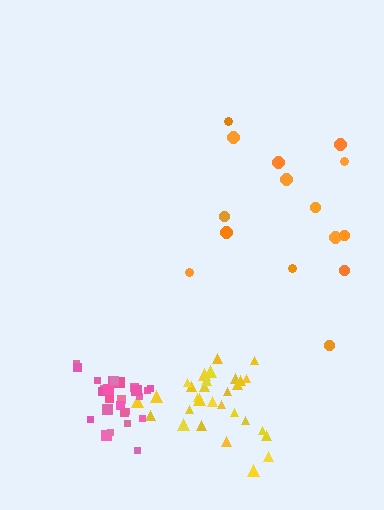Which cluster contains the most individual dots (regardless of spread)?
Yellow (30).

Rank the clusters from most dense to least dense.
pink, yellow, orange.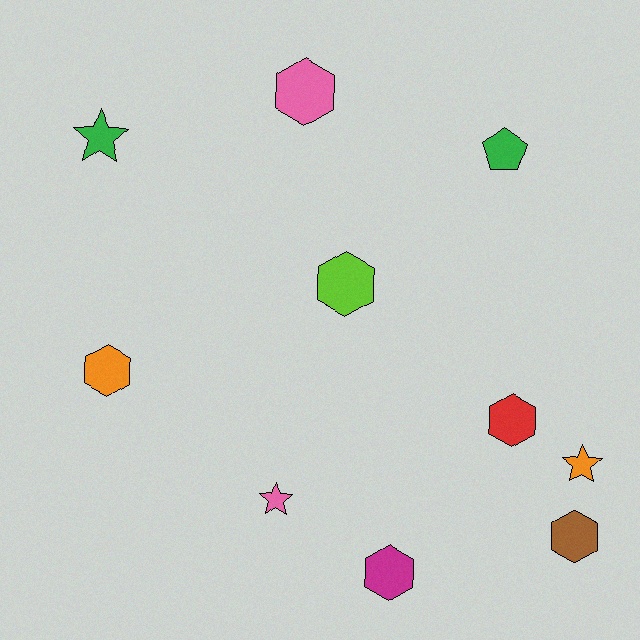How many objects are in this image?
There are 10 objects.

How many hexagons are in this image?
There are 6 hexagons.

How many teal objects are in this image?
There are no teal objects.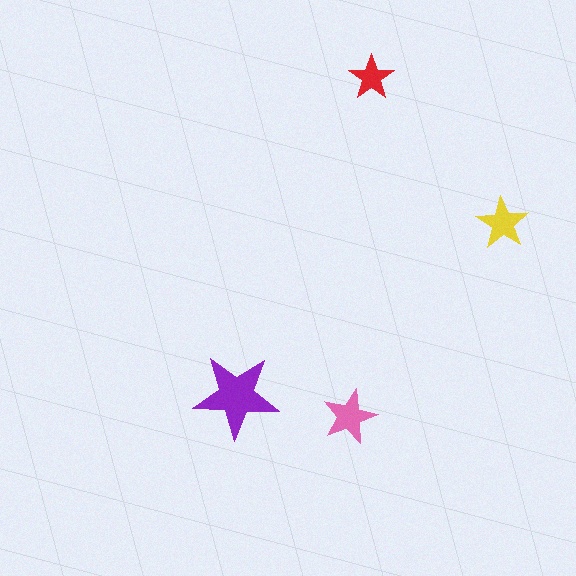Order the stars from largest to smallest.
the purple one, the pink one, the yellow one, the red one.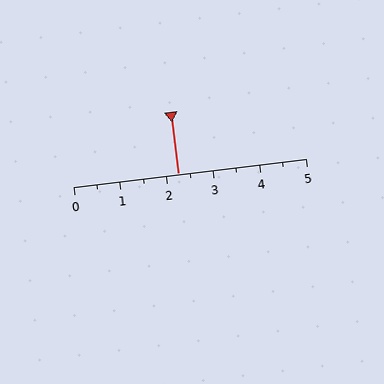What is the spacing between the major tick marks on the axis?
The major ticks are spaced 1 apart.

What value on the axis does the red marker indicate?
The marker indicates approximately 2.2.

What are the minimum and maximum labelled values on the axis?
The axis runs from 0 to 5.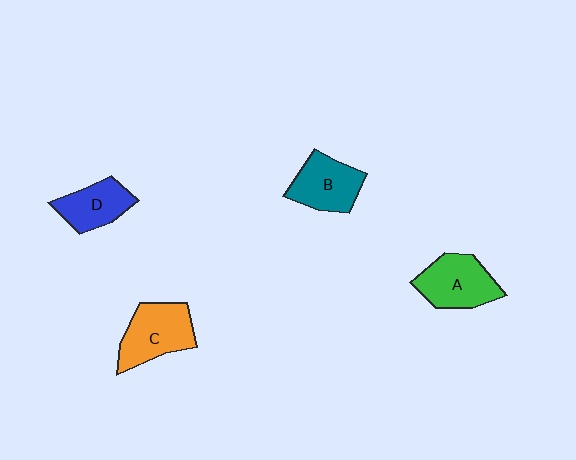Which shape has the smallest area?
Shape D (blue).